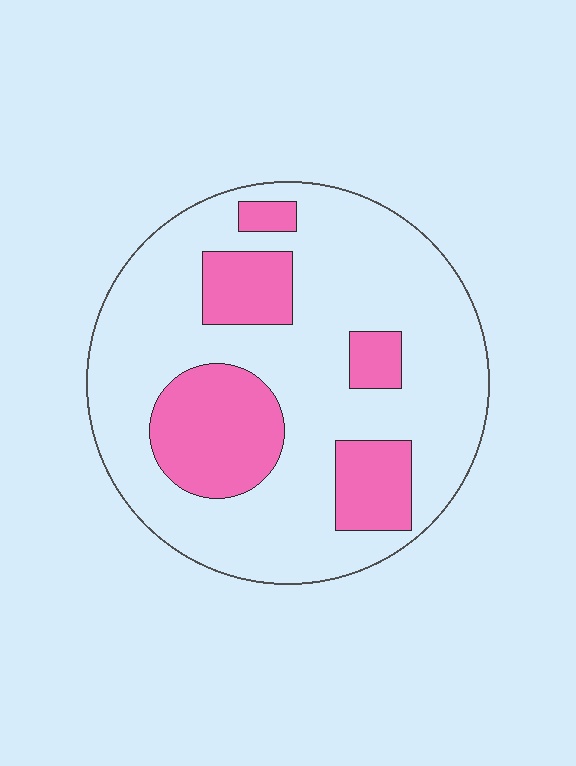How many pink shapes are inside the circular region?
5.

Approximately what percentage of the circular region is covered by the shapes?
Approximately 25%.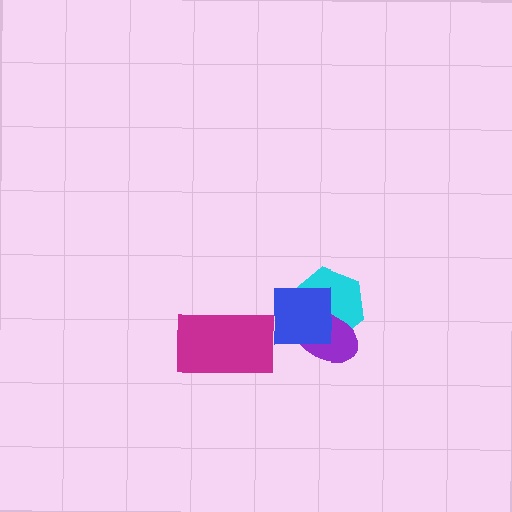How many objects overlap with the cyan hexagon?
2 objects overlap with the cyan hexagon.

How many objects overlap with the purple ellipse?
2 objects overlap with the purple ellipse.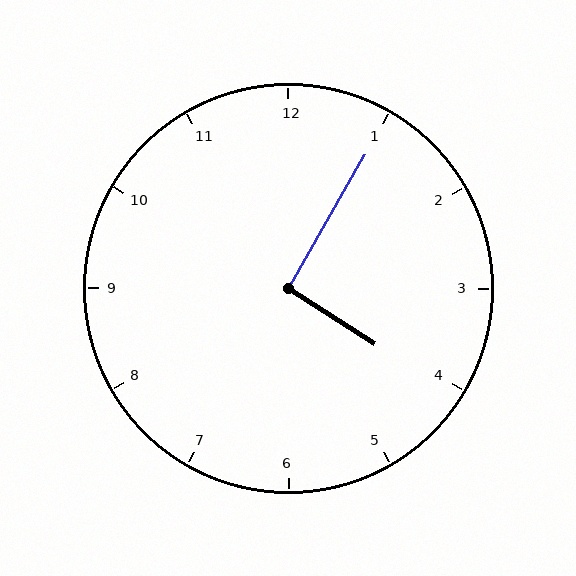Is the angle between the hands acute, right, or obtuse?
It is right.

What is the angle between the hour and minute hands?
Approximately 92 degrees.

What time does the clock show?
4:05.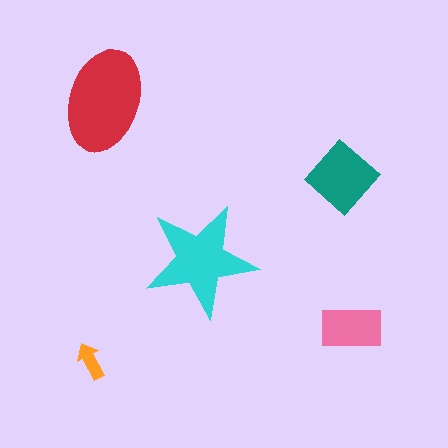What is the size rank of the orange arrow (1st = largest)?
5th.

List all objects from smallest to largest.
The orange arrow, the pink rectangle, the teal diamond, the cyan star, the red ellipse.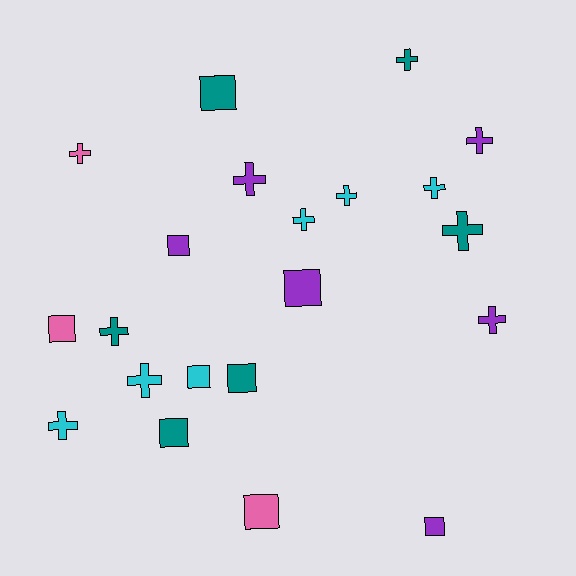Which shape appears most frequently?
Cross, with 12 objects.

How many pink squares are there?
There are 2 pink squares.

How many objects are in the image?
There are 21 objects.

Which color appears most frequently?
Teal, with 6 objects.